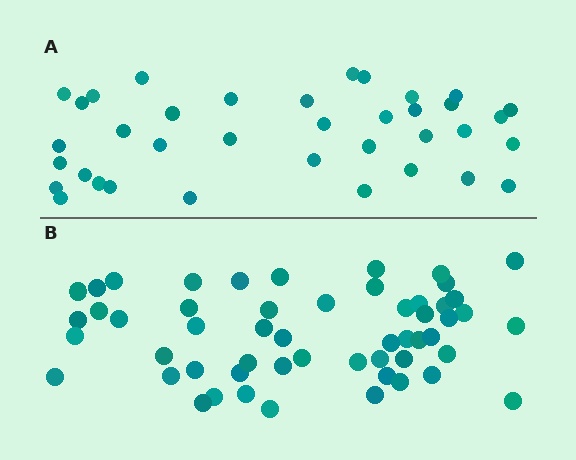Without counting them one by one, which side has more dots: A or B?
Region B (the bottom region) has more dots.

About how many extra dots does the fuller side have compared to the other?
Region B has approximately 15 more dots than region A.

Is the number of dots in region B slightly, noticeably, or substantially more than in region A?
Region B has substantially more. The ratio is roughly 1.5 to 1.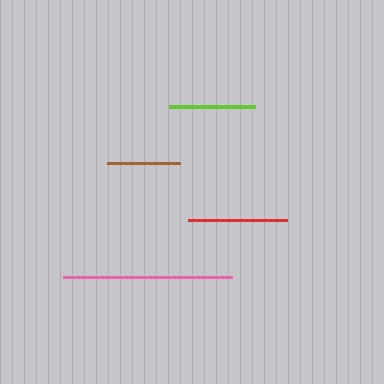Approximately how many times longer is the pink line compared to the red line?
The pink line is approximately 1.7 times the length of the red line.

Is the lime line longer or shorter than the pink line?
The pink line is longer than the lime line.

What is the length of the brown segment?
The brown segment is approximately 72 pixels long.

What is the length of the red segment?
The red segment is approximately 98 pixels long.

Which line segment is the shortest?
The brown line is the shortest at approximately 72 pixels.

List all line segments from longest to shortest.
From longest to shortest: pink, red, lime, brown.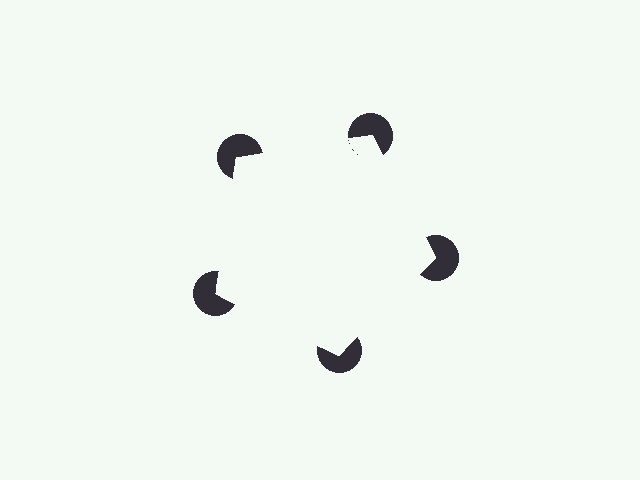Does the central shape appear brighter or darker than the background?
It typically appears slightly brighter than the background, even though no actual brightness change is drawn.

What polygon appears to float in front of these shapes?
An illusory pentagon — its edges are inferred from the aligned wedge cuts in the pac-man discs, not physically drawn.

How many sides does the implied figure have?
5 sides.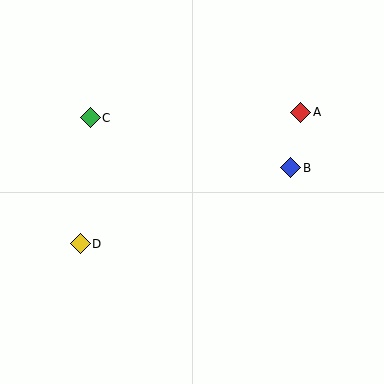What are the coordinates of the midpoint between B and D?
The midpoint between B and D is at (185, 206).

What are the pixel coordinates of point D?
Point D is at (80, 244).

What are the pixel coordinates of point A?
Point A is at (301, 112).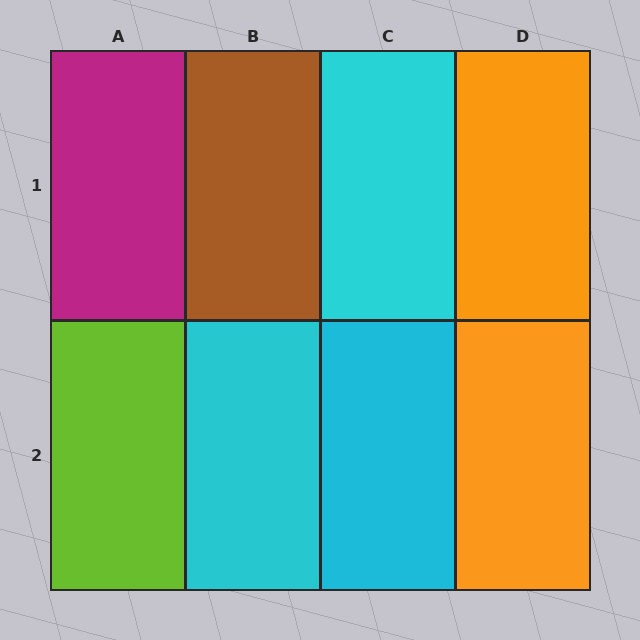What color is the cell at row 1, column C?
Cyan.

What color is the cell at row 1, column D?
Orange.